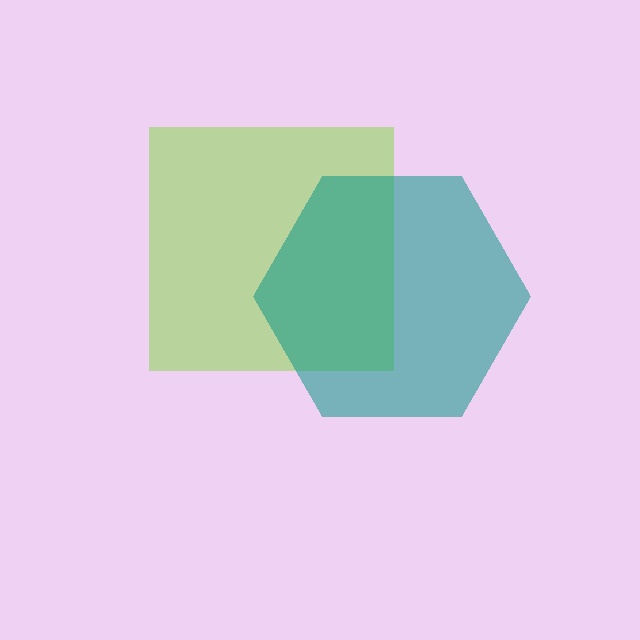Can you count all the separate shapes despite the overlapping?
Yes, there are 2 separate shapes.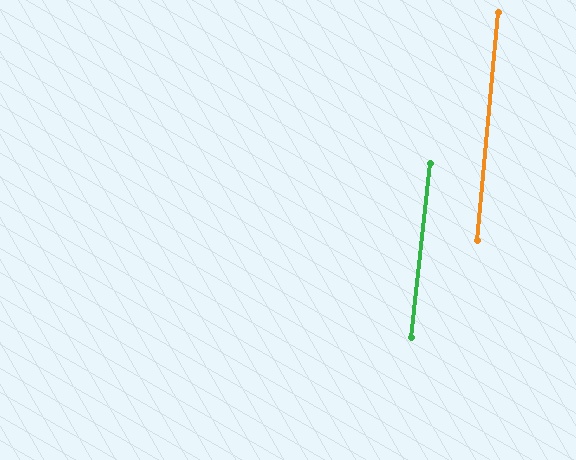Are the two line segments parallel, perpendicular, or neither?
Parallel — their directions differ by only 1.0°.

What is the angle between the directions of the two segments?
Approximately 1 degree.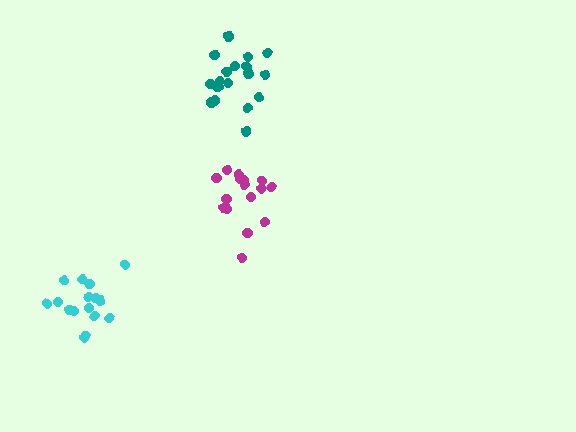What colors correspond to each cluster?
The clusters are colored: magenta, teal, cyan.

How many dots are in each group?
Group 1: 16 dots, Group 2: 18 dots, Group 3: 16 dots (50 total).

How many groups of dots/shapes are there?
There are 3 groups.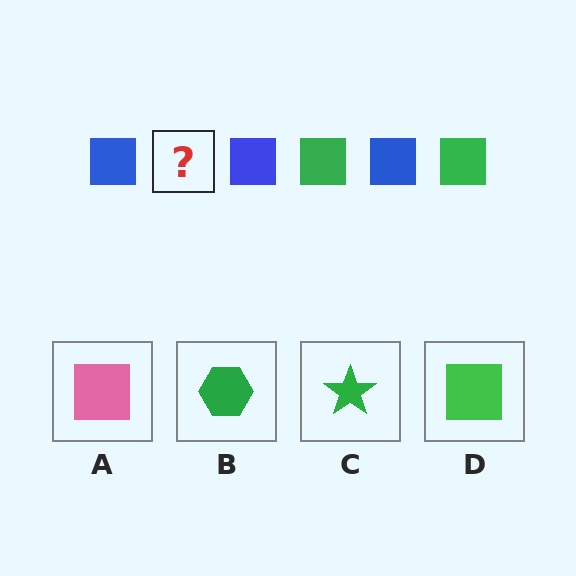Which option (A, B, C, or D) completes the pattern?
D.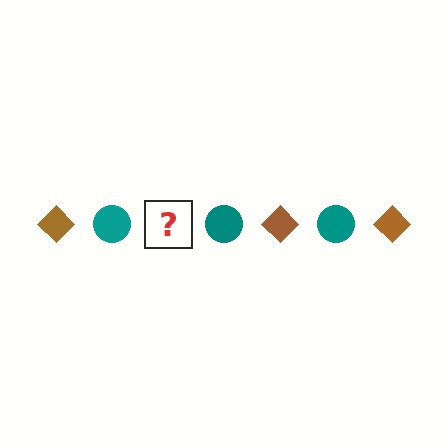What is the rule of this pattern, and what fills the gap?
The rule is that the pattern alternates between brown diamond and teal circle. The gap should be filled with a brown diamond.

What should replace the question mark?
The question mark should be replaced with a brown diamond.